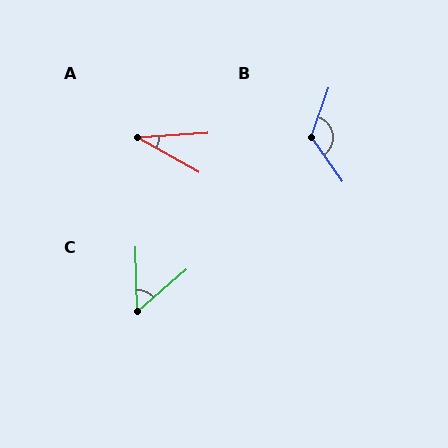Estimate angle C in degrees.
Approximately 51 degrees.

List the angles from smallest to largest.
A (33°), C (51°), B (125°).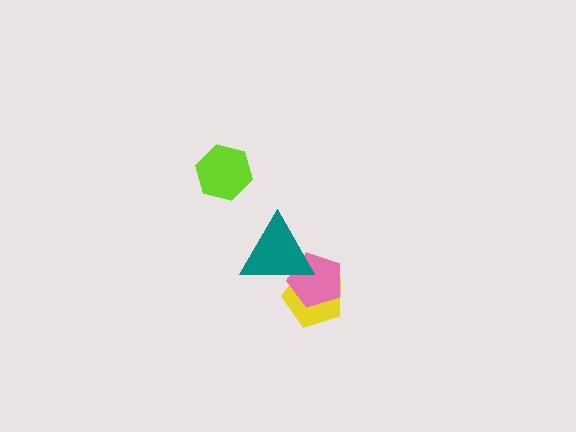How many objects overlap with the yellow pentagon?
2 objects overlap with the yellow pentagon.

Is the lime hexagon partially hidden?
No, no other shape covers it.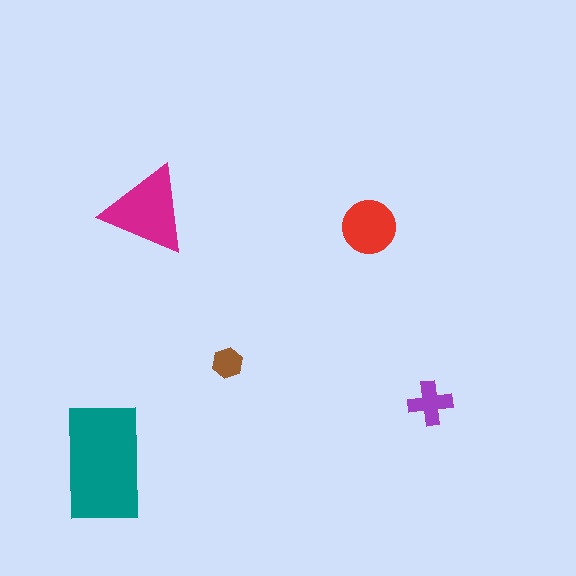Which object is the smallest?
The brown hexagon.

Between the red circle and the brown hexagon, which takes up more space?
The red circle.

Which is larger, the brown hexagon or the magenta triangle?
The magenta triangle.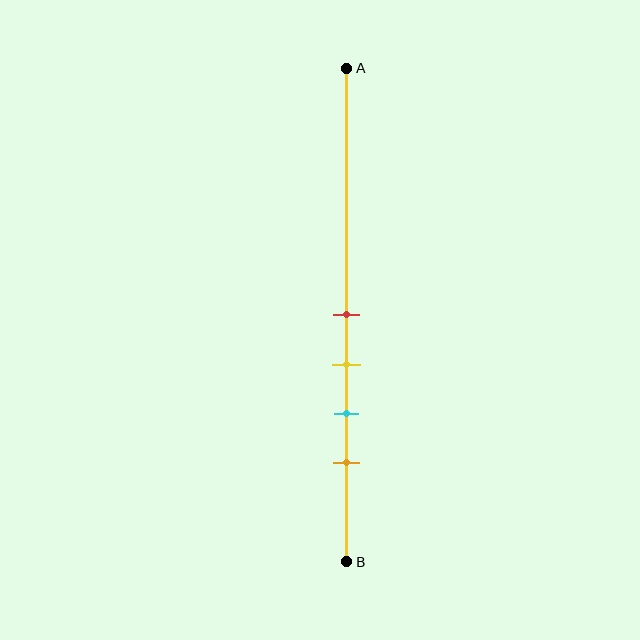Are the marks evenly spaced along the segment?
Yes, the marks are approximately evenly spaced.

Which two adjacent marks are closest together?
The red and yellow marks are the closest adjacent pair.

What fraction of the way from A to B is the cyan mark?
The cyan mark is approximately 70% (0.7) of the way from A to B.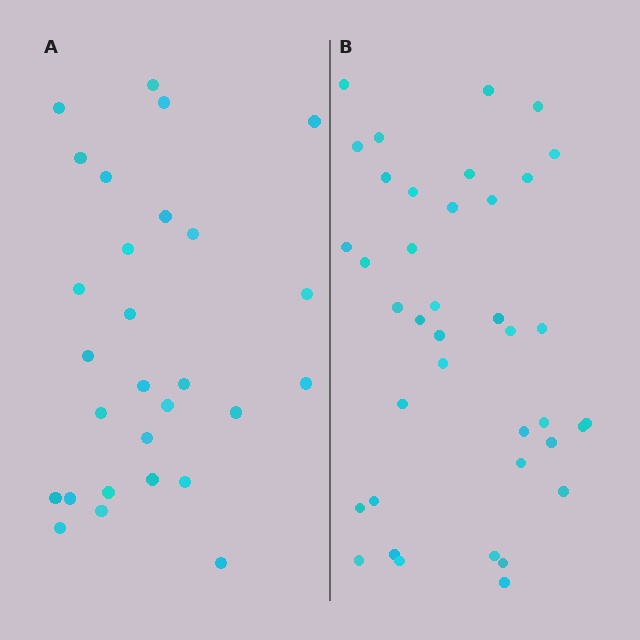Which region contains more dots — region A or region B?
Region B (the right region) has more dots.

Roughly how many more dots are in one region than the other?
Region B has roughly 12 or so more dots than region A.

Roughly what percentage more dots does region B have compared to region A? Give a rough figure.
About 40% more.